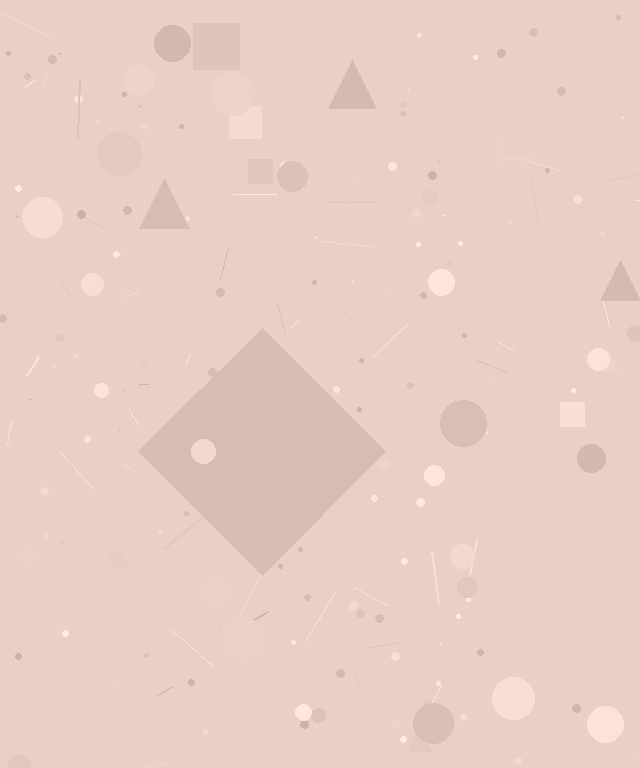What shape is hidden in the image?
A diamond is hidden in the image.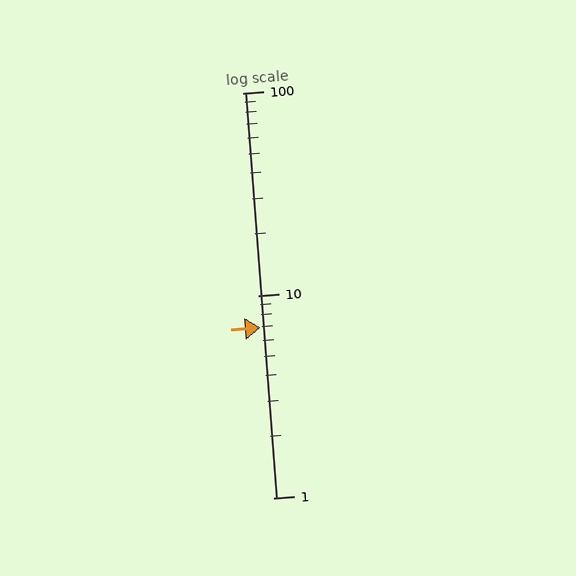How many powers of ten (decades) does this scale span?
The scale spans 2 decades, from 1 to 100.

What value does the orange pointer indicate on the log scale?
The pointer indicates approximately 6.9.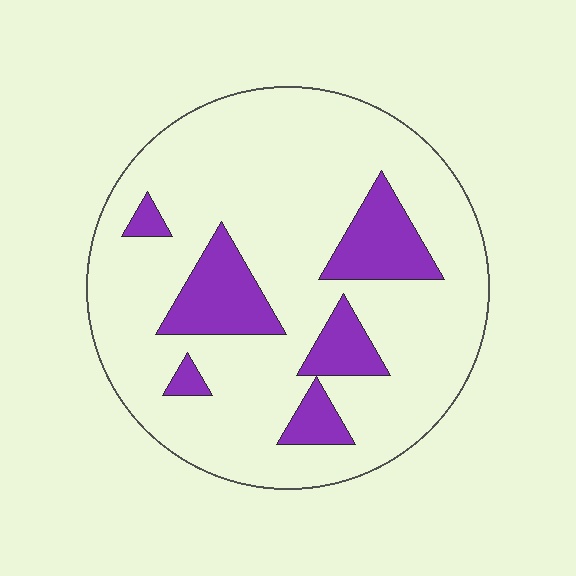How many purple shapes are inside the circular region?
6.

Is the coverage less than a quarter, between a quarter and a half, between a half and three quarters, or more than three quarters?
Less than a quarter.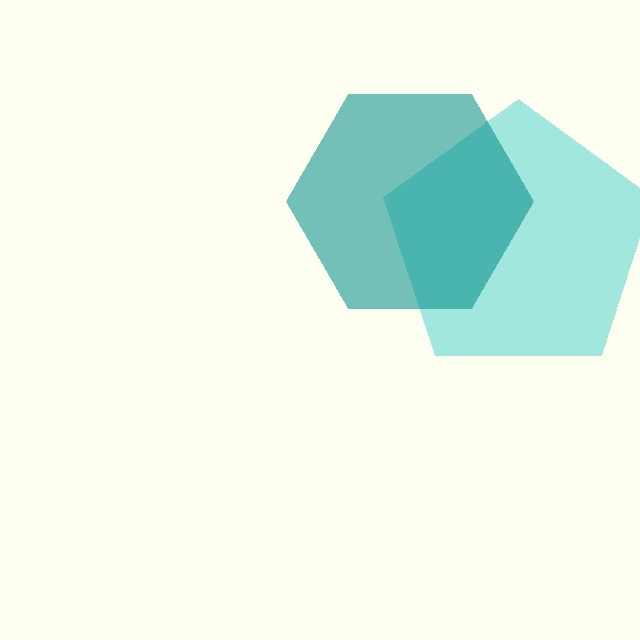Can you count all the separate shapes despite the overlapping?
Yes, there are 2 separate shapes.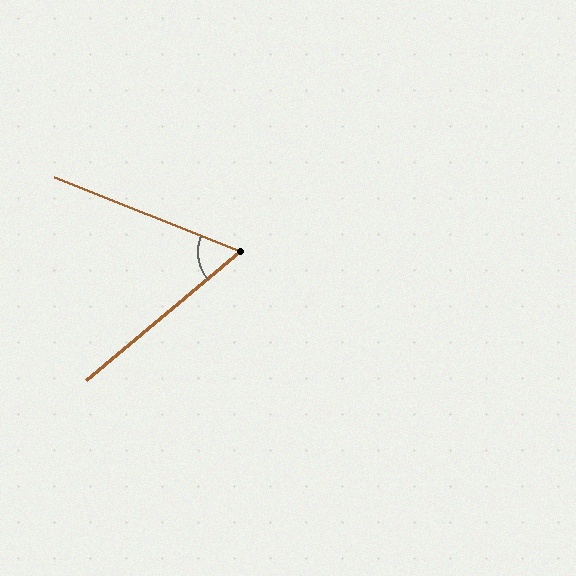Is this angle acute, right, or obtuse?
It is acute.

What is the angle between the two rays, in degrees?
Approximately 62 degrees.